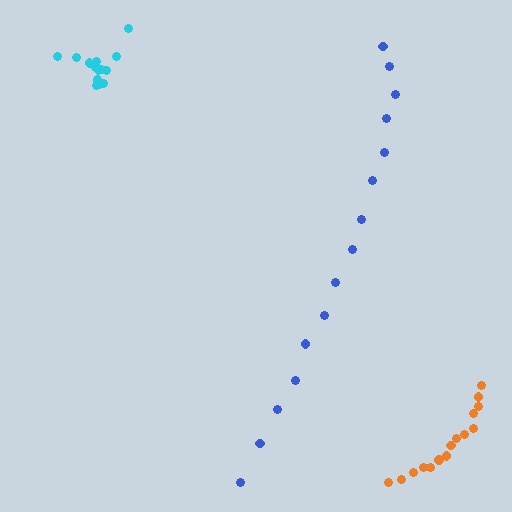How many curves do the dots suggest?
There are 3 distinct paths.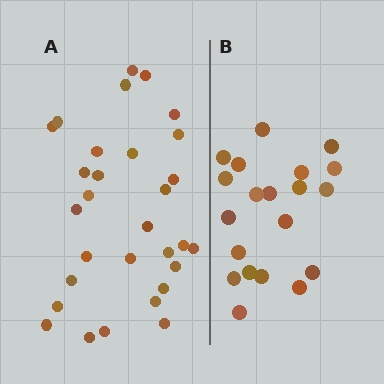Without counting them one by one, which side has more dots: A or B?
Region A (the left region) has more dots.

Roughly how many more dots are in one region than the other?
Region A has roughly 10 or so more dots than region B.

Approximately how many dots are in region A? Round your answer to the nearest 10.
About 30 dots.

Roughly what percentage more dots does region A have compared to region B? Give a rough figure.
About 50% more.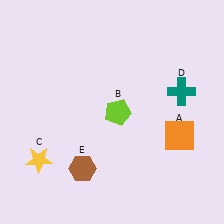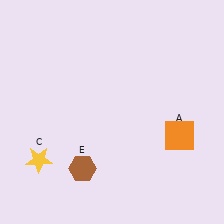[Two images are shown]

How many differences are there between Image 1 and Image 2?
There are 2 differences between the two images.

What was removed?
The teal cross (D), the lime pentagon (B) were removed in Image 2.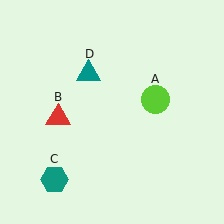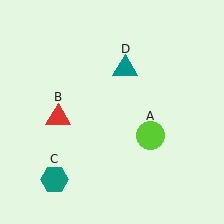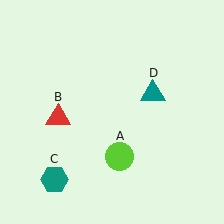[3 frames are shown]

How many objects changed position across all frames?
2 objects changed position: lime circle (object A), teal triangle (object D).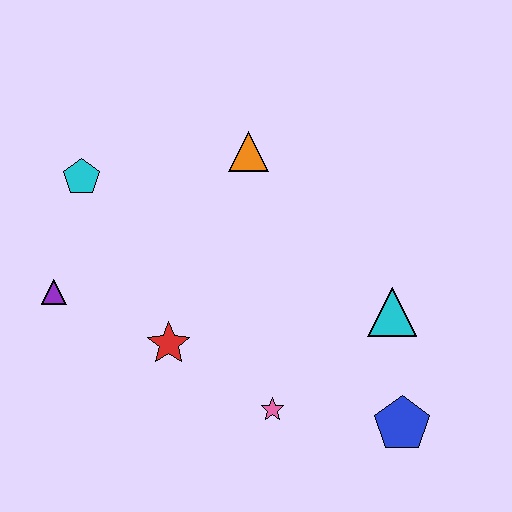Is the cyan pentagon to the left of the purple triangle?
No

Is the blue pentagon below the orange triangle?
Yes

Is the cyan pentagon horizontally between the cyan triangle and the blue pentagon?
No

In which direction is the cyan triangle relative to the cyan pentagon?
The cyan triangle is to the right of the cyan pentagon.